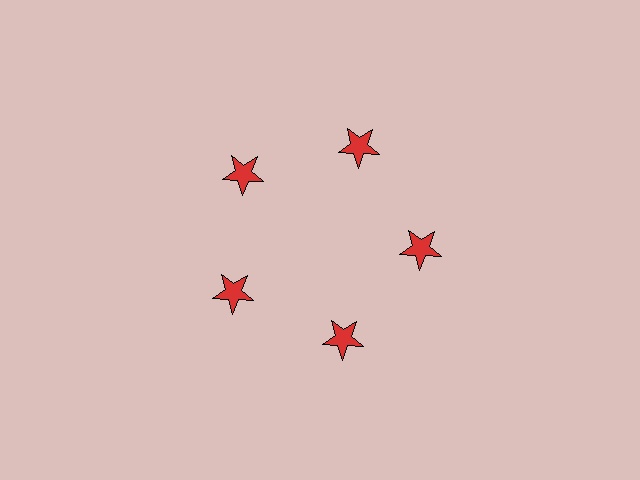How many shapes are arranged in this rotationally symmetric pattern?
There are 5 shapes, arranged in 5 groups of 1.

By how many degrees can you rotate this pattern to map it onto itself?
The pattern maps onto itself every 72 degrees of rotation.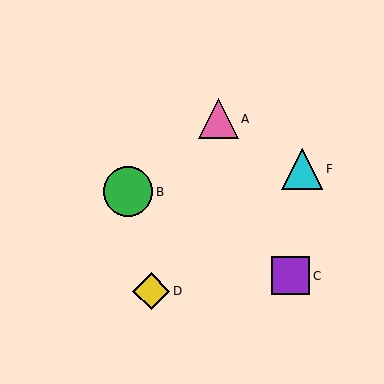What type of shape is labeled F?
Shape F is a cyan triangle.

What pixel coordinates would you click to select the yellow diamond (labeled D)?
Click at (151, 291) to select the yellow diamond D.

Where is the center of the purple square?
The center of the purple square is at (291, 276).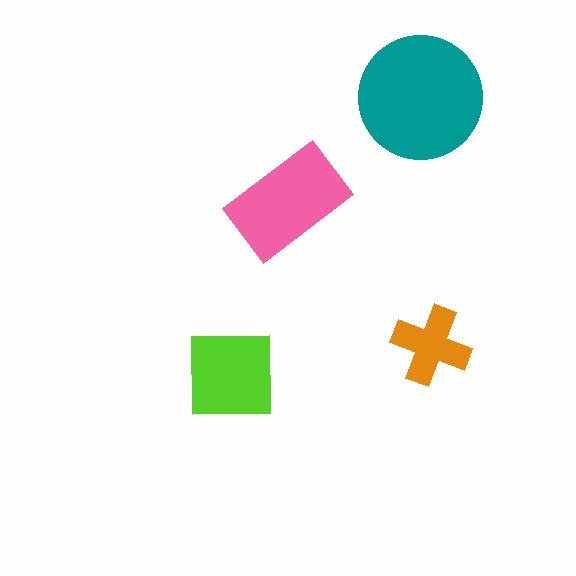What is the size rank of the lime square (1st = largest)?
3rd.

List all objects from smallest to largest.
The orange cross, the lime square, the pink rectangle, the teal circle.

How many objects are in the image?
There are 4 objects in the image.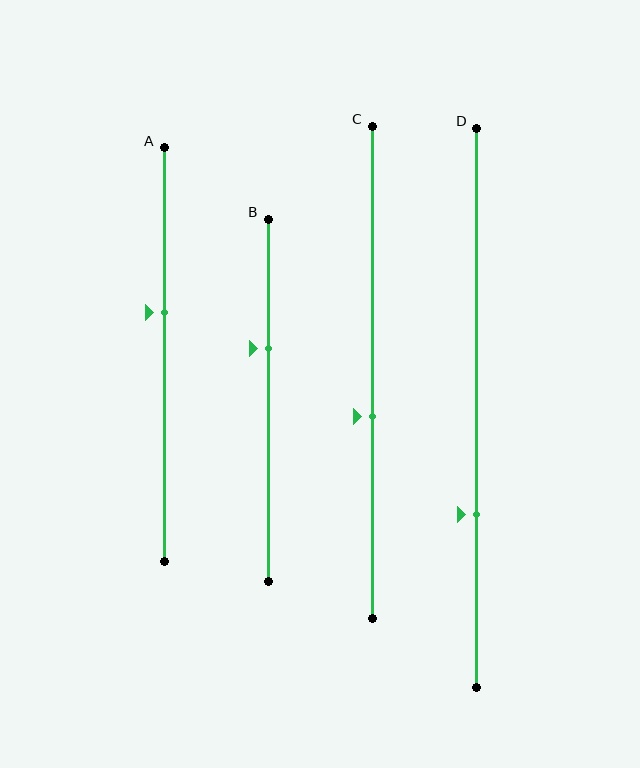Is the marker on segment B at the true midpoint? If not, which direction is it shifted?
No, the marker on segment B is shifted upward by about 14% of the segment length.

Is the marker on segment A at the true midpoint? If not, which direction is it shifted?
No, the marker on segment A is shifted upward by about 10% of the segment length.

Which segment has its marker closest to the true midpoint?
Segment C has its marker closest to the true midpoint.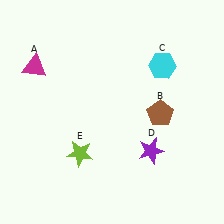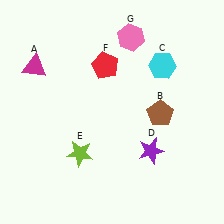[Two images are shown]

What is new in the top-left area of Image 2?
A red pentagon (F) was added in the top-left area of Image 2.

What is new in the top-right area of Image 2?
A pink hexagon (G) was added in the top-right area of Image 2.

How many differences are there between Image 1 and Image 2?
There are 2 differences between the two images.